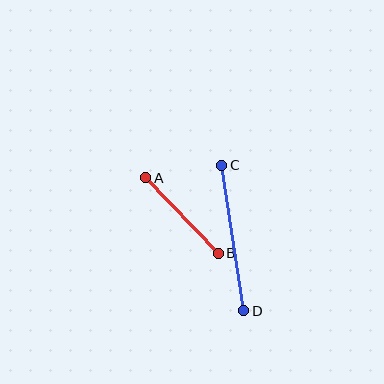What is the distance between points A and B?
The distance is approximately 105 pixels.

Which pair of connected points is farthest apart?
Points C and D are farthest apart.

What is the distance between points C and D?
The distance is approximately 147 pixels.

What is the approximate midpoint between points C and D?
The midpoint is at approximately (233, 238) pixels.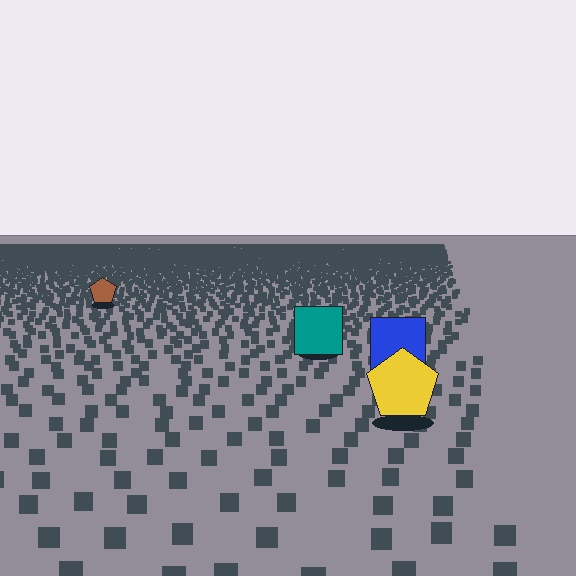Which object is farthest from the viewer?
The brown pentagon is farthest from the viewer. It appears smaller and the ground texture around it is denser.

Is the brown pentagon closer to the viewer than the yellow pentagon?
No. The yellow pentagon is closer — you can tell from the texture gradient: the ground texture is coarser near it.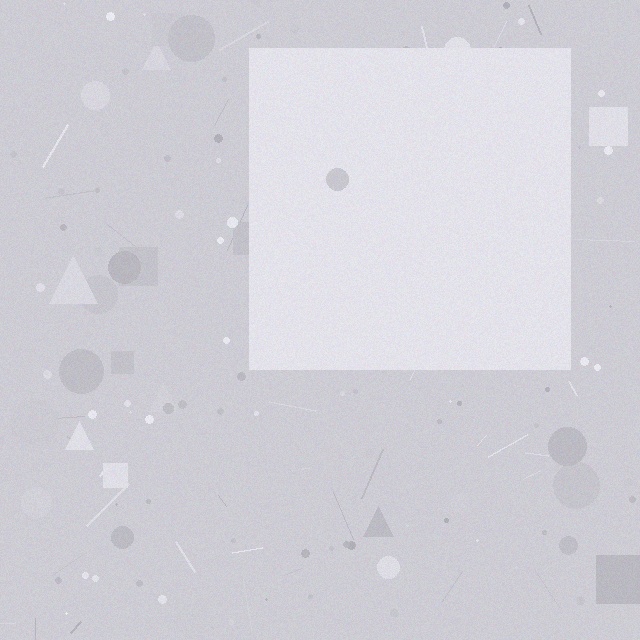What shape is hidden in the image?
A square is hidden in the image.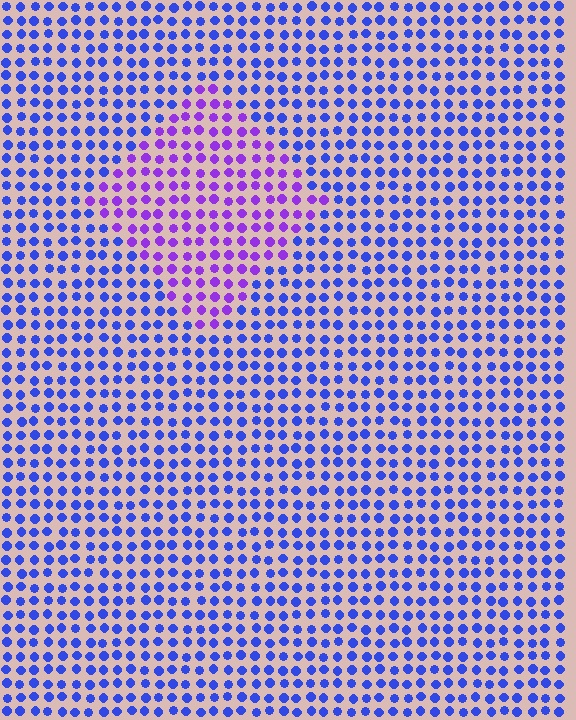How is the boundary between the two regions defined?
The boundary is defined purely by a slight shift in hue (about 42 degrees). Spacing, size, and orientation are identical on both sides.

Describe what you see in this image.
The image is filled with small blue elements in a uniform arrangement. A diamond-shaped region is visible where the elements are tinted to a slightly different hue, forming a subtle color boundary.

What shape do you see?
I see a diamond.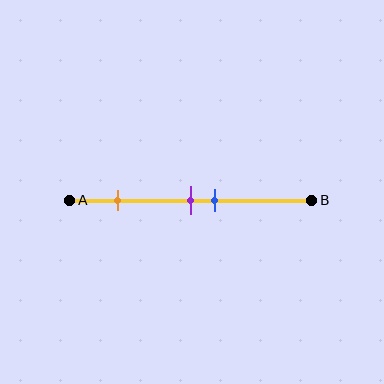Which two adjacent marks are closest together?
The purple and blue marks are the closest adjacent pair.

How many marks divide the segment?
There are 3 marks dividing the segment.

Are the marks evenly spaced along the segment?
No, the marks are not evenly spaced.